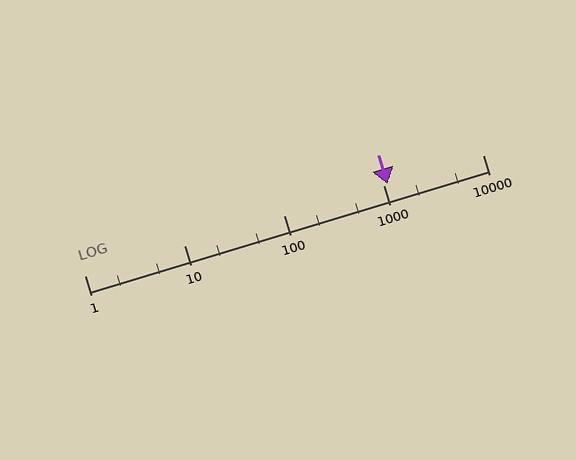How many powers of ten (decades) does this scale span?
The scale spans 4 decades, from 1 to 10000.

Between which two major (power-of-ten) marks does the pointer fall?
The pointer is between 1000 and 10000.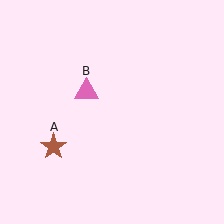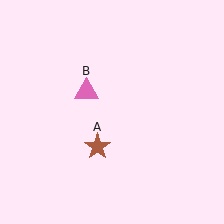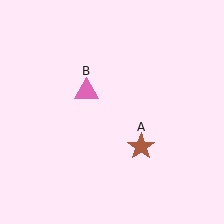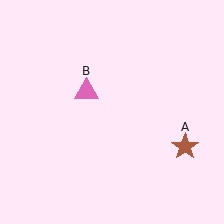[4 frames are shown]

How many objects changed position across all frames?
1 object changed position: brown star (object A).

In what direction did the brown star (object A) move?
The brown star (object A) moved right.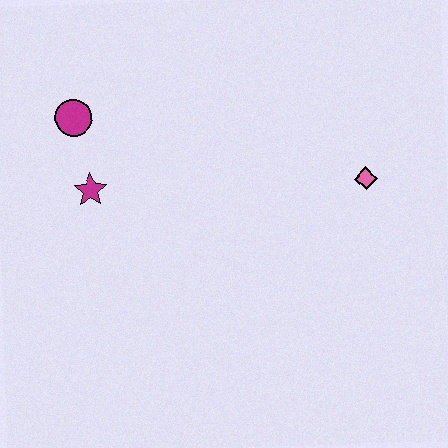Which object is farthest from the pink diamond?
The magenta circle is farthest from the pink diamond.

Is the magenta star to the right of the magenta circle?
Yes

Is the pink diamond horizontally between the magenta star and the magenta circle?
No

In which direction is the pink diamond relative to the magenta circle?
The pink diamond is to the right of the magenta circle.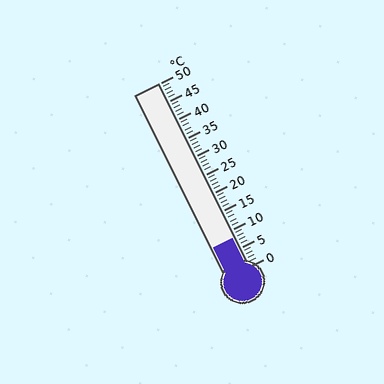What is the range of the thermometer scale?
The thermometer scale ranges from 0°C to 50°C.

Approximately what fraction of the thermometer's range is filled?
The thermometer is filled to approximately 15% of its range.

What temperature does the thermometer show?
The thermometer shows approximately 8°C.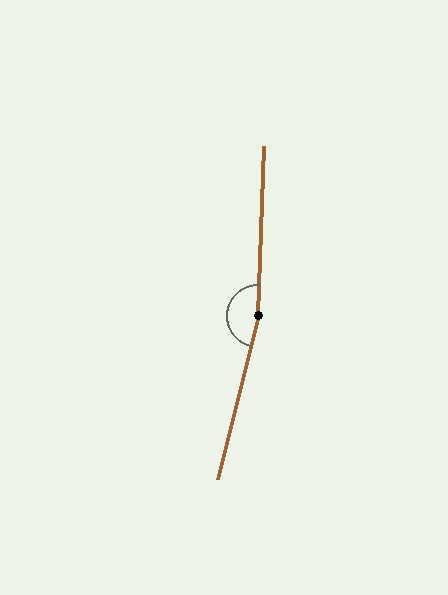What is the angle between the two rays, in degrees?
Approximately 168 degrees.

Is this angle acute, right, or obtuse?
It is obtuse.